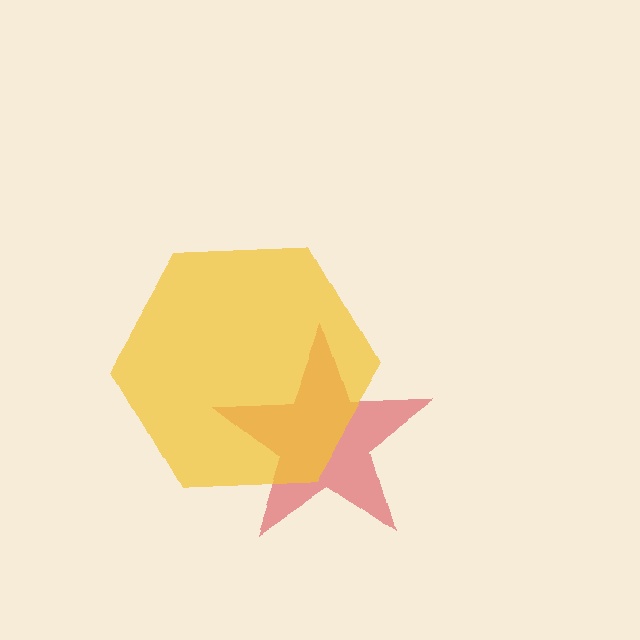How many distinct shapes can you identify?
There are 2 distinct shapes: a red star, a yellow hexagon.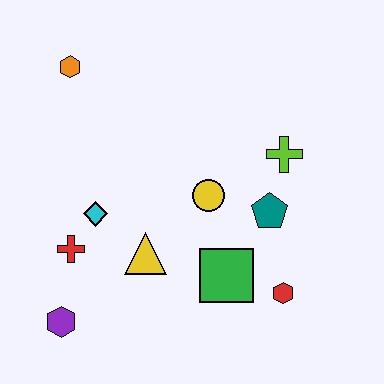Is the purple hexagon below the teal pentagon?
Yes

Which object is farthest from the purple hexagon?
The lime cross is farthest from the purple hexagon.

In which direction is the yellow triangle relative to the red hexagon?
The yellow triangle is to the left of the red hexagon.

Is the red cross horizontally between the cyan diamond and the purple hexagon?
Yes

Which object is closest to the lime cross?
The teal pentagon is closest to the lime cross.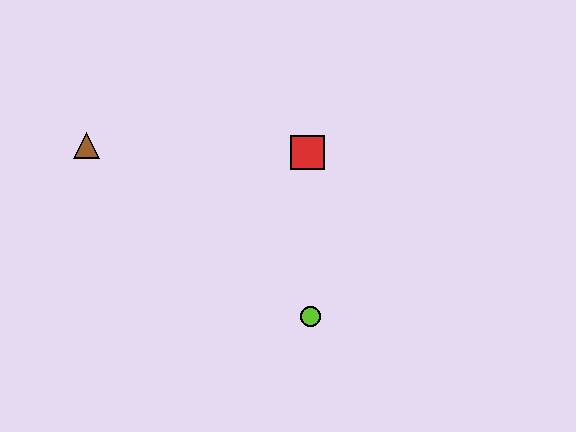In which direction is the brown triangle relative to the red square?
The brown triangle is to the left of the red square.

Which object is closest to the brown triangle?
The red square is closest to the brown triangle.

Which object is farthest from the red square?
The brown triangle is farthest from the red square.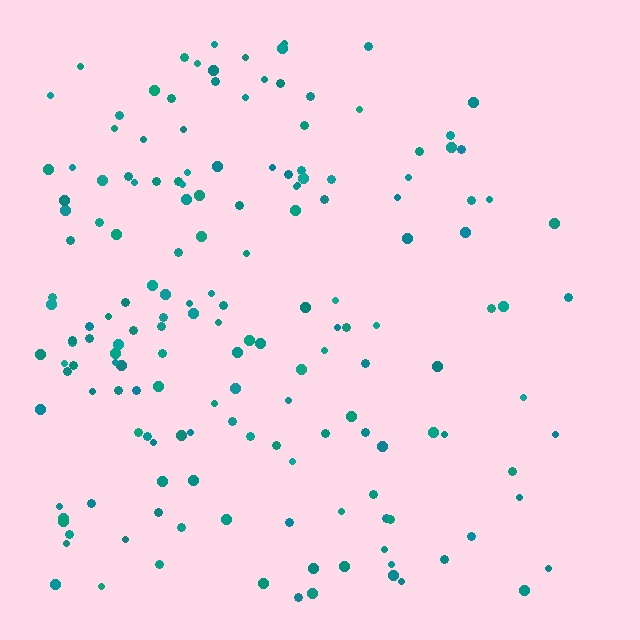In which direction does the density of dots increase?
From right to left, with the left side densest.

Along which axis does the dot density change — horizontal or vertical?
Horizontal.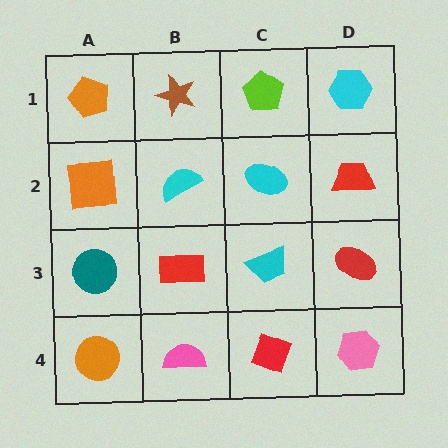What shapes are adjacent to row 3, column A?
An orange square (row 2, column A), an orange circle (row 4, column A), a red rectangle (row 3, column B).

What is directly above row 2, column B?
A brown star.